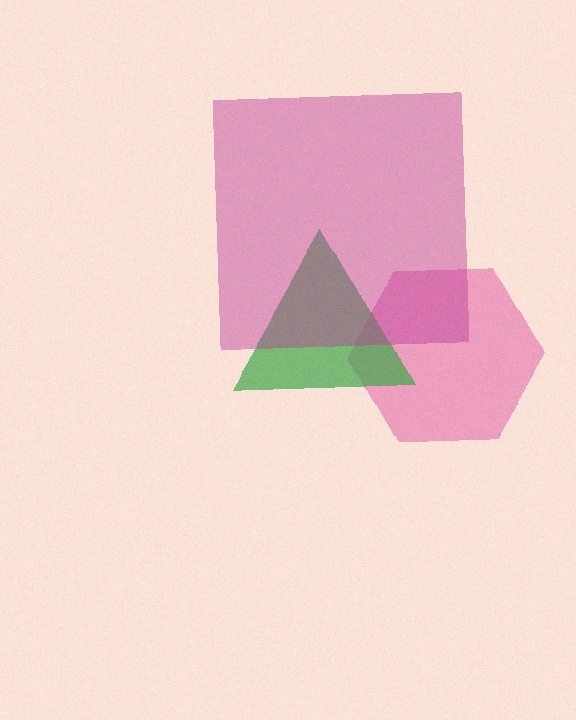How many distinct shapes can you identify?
There are 3 distinct shapes: a pink hexagon, a green triangle, a magenta square.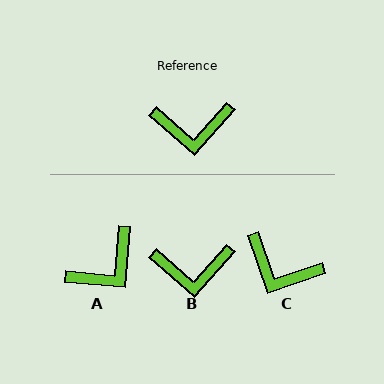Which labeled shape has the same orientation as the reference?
B.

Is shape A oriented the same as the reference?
No, it is off by about 37 degrees.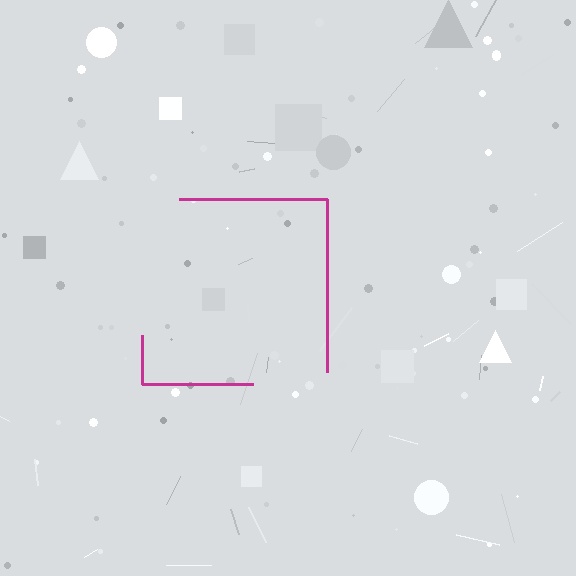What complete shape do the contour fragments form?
The contour fragments form a square.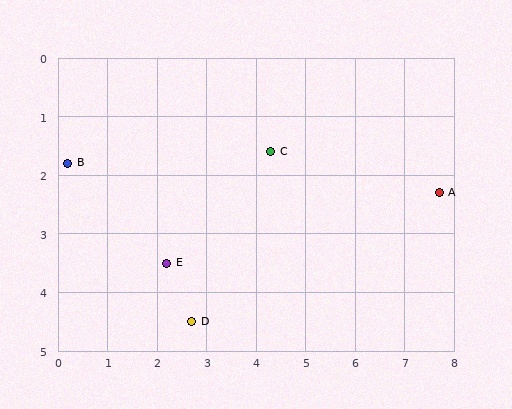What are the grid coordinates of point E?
Point E is at approximately (2.2, 3.5).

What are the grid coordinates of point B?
Point B is at approximately (0.2, 1.8).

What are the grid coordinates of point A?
Point A is at approximately (7.7, 2.3).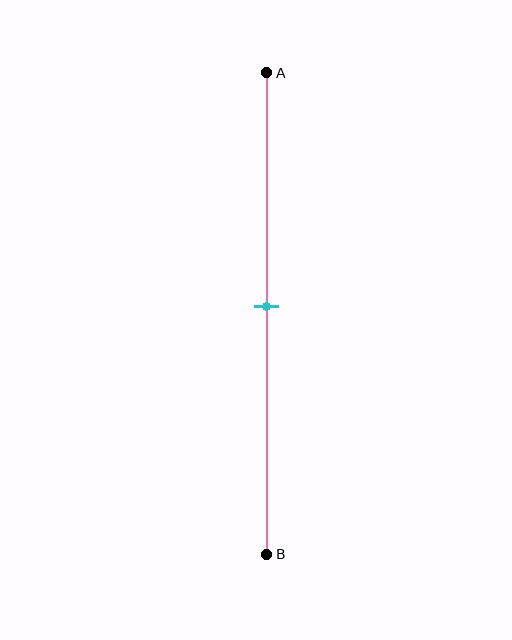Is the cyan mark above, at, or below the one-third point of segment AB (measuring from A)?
The cyan mark is below the one-third point of segment AB.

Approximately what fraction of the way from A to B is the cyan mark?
The cyan mark is approximately 50% of the way from A to B.